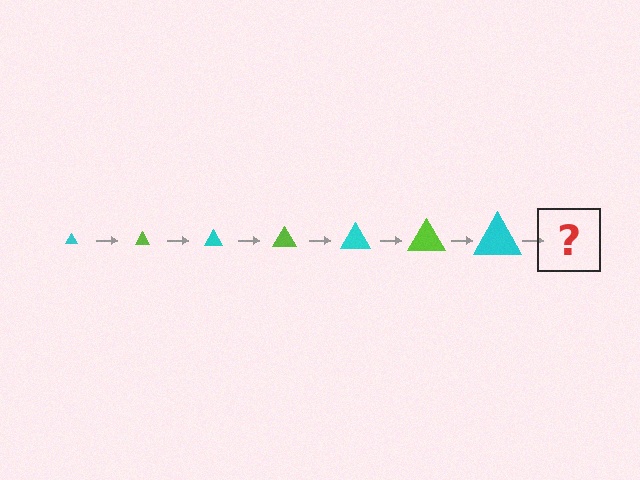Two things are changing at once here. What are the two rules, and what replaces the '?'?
The two rules are that the triangle grows larger each step and the color cycles through cyan and lime. The '?' should be a lime triangle, larger than the previous one.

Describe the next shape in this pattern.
It should be a lime triangle, larger than the previous one.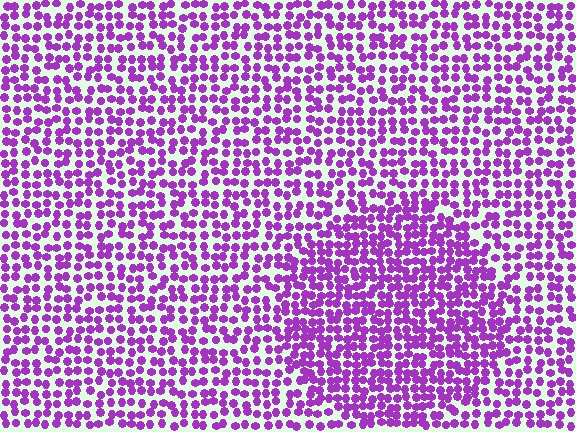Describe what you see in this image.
The image contains small purple elements arranged at two different densities. A circle-shaped region is visible where the elements are more densely packed than the surrounding area.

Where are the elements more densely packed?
The elements are more densely packed inside the circle boundary.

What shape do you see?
I see a circle.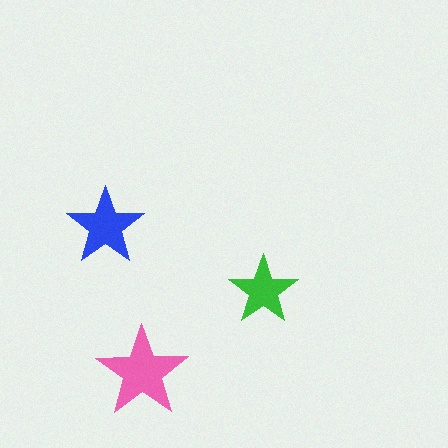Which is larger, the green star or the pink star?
The pink one.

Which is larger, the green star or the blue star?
The blue one.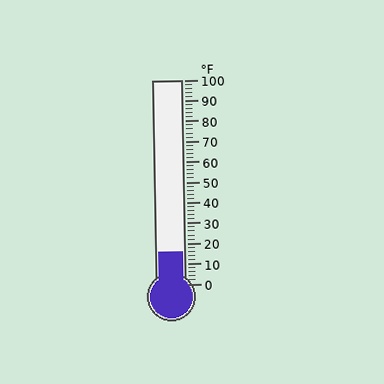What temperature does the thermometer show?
The thermometer shows approximately 16°F.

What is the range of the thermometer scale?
The thermometer scale ranges from 0°F to 100°F.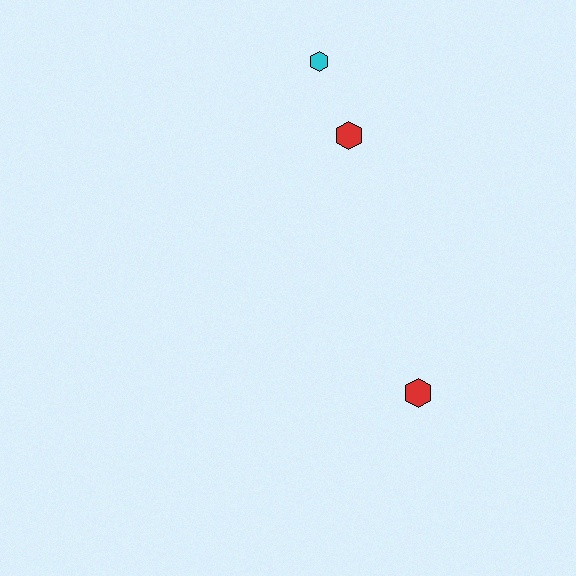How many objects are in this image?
There are 3 objects.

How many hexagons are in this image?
There are 3 hexagons.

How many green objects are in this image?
There are no green objects.